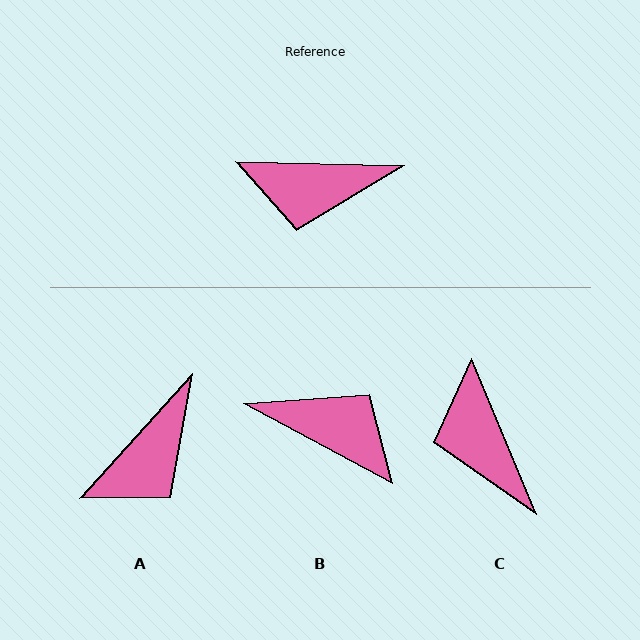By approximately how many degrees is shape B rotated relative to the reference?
Approximately 153 degrees counter-clockwise.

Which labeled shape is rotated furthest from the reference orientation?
B, about 153 degrees away.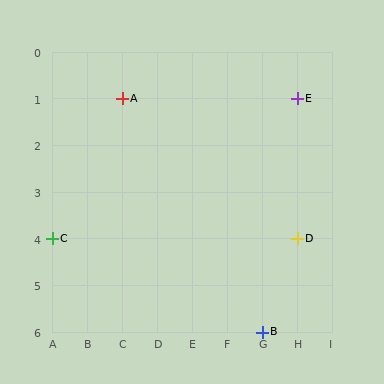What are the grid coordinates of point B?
Point B is at grid coordinates (G, 6).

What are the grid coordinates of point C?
Point C is at grid coordinates (A, 4).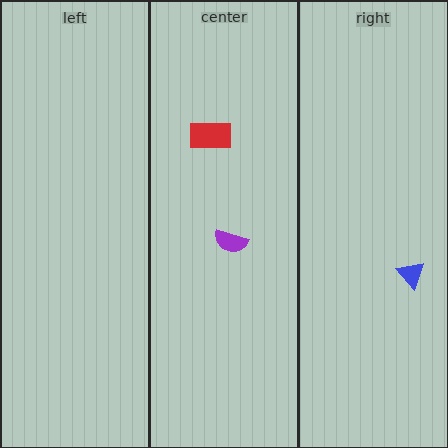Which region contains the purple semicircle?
The center region.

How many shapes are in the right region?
1.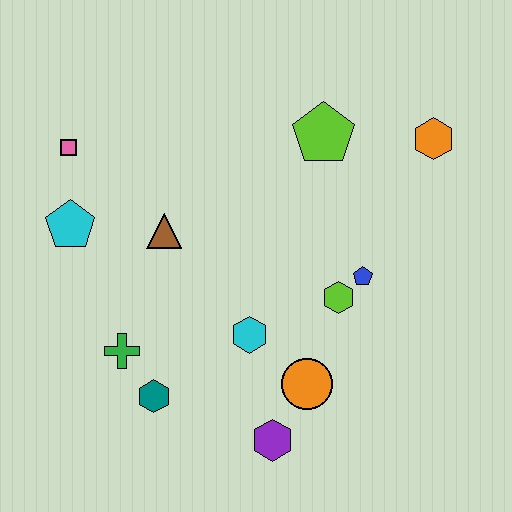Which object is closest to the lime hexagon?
The blue pentagon is closest to the lime hexagon.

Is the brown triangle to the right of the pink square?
Yes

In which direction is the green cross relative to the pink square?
The green cross is below the pink square.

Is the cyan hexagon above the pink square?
No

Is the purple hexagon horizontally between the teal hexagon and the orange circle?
Yes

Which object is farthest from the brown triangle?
The orange hexagon is farthest from the brown triangle.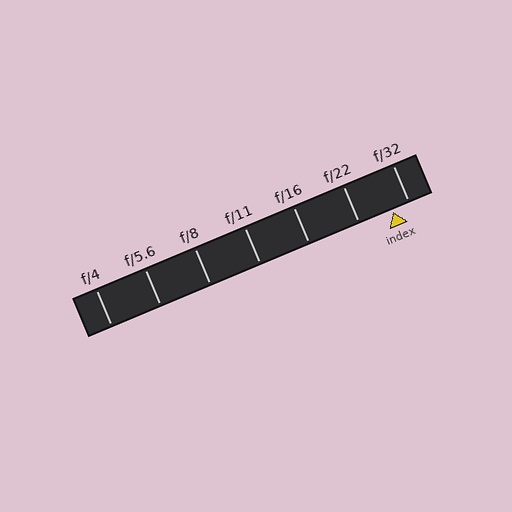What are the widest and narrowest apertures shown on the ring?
The widest aperture shown is f/4 and the narrowest is f/32.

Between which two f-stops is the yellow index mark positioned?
The index mark is between f/22 and f/32.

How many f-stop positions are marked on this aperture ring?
There are 7 f-stop positions marked.